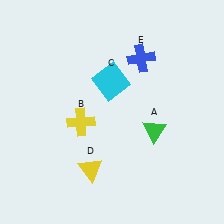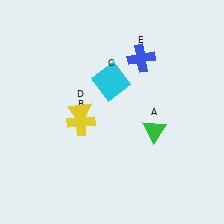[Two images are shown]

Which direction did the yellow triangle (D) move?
The yellow triangle (D) moved up.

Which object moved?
The yellow triangle (D) moved up.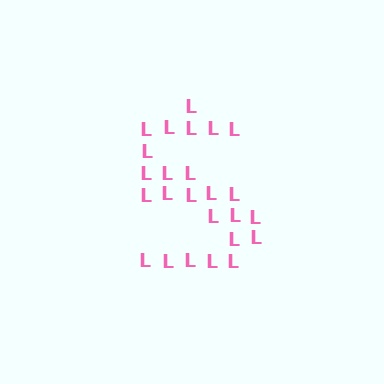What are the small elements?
The small elements are letter L's.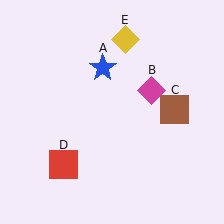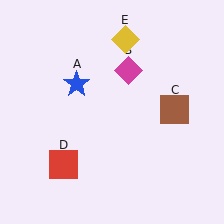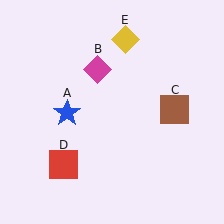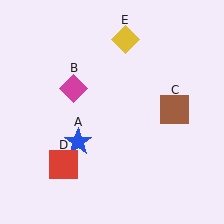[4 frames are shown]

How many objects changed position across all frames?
2 objects changed position: blue star (object A), magenta diamond (object B).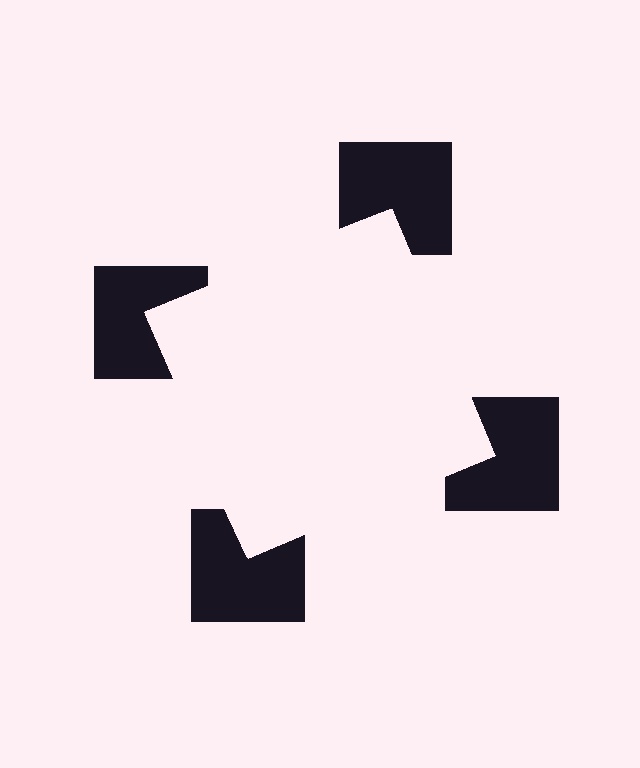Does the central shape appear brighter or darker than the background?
It typically appears slightly brighter than the background, even though no actual brightness change is drawn.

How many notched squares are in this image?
There are 4 — one at each vertex of the illusory square.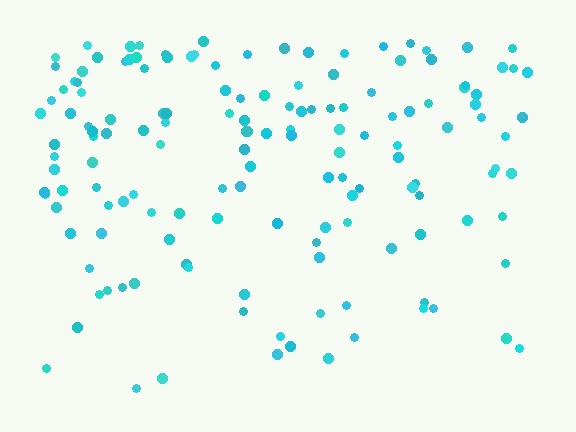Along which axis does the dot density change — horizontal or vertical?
Vertical.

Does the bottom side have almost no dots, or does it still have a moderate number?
Still a moderate number, just noticeably fewer than the top.